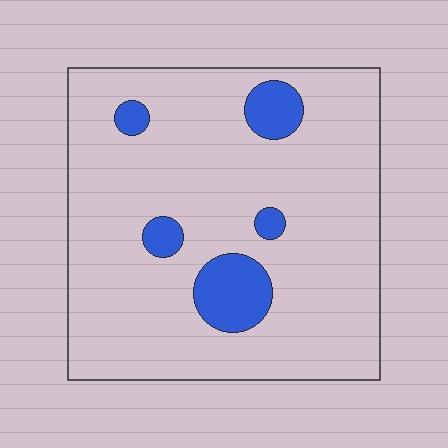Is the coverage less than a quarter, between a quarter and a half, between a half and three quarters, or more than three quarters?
Less than a quarter.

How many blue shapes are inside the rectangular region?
5.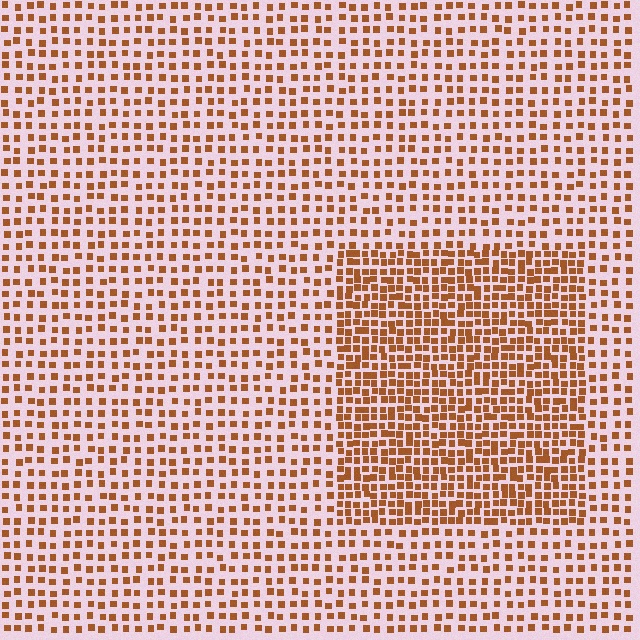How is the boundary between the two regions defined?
The boundary is defined by a change in element density (approximately 1.9x ratio). All elements are the same color, size, and shape.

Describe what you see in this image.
The image contains small brown elements arranged at two different densities. A rectangle-shaped region is visible where the elements are more densely packed than the surrounding area.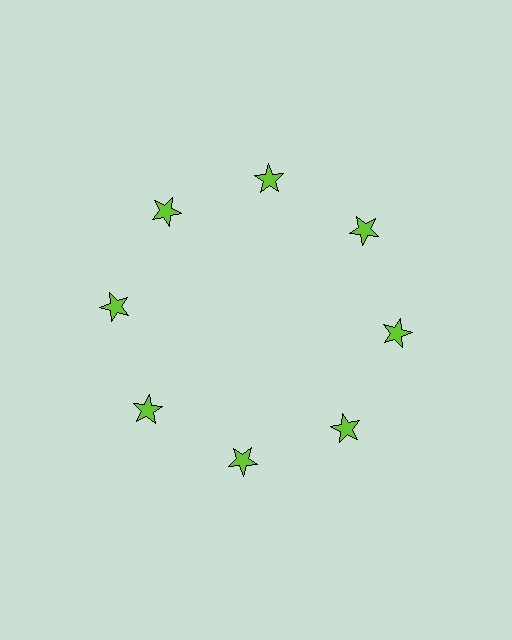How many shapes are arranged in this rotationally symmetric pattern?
There are 8 shapes, arranged in 8 groups of 1.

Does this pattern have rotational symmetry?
Yes, this pattern has 8-fold rotational symmetry. It looks the same after rotating 45 degrees around the center.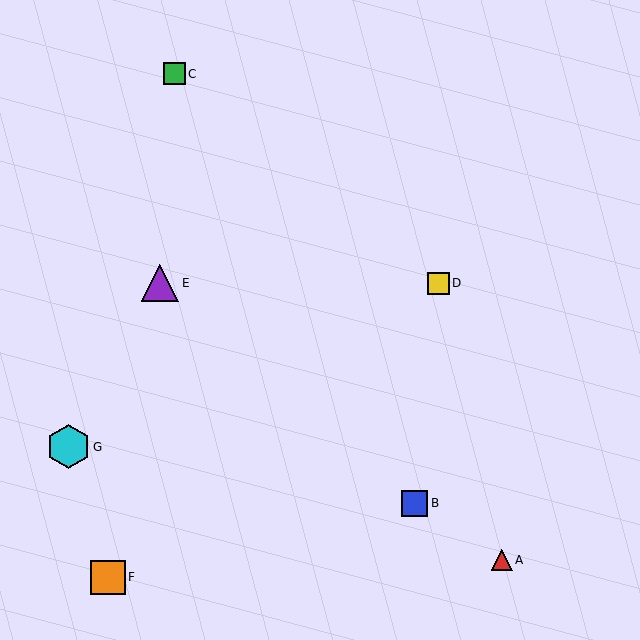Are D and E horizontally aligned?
Yes, both are at y≈283.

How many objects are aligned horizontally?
2 objects (D, E) are aligned horizontally.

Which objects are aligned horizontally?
Objects D, E are aligned horizontally.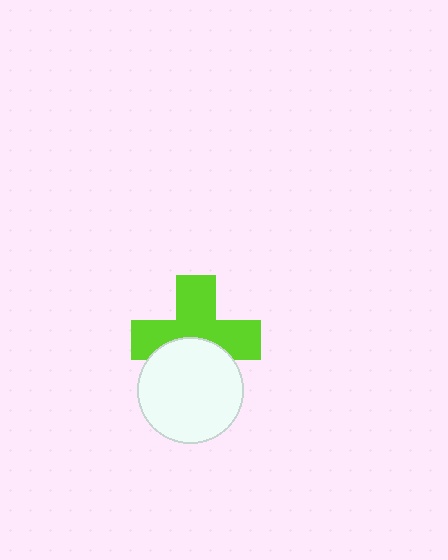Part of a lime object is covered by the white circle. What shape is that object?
It is a cross.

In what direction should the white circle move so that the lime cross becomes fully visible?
The white circle should move down. That is the shortest direction to clear the overlap and leave the lime cross fully visible.